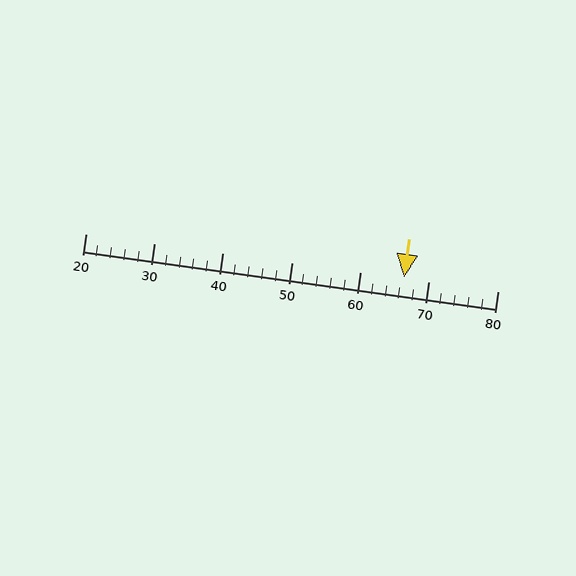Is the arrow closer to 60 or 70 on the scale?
The arrow is closer to 70.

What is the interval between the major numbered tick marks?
The major tick marks are spaced 10 units apart.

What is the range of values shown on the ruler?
The ruler shows values from 20 to 80.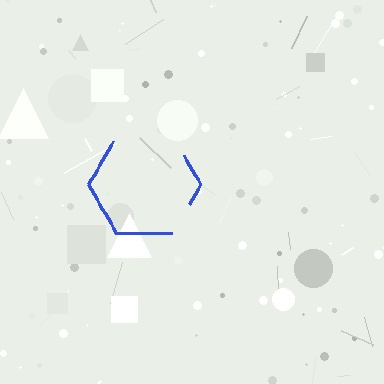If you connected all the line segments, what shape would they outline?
They would outline a hexagon.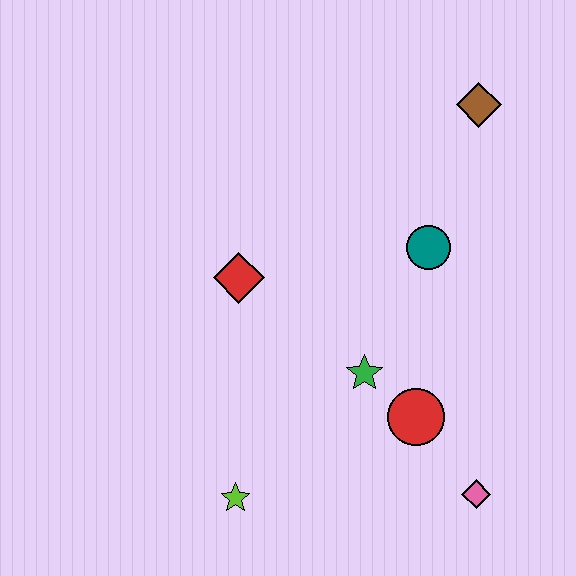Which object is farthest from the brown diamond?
The lime star is farthest from the brown diamond.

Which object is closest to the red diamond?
The green star is closest to the red diamond.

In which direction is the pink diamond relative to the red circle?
The pink diamond is below the red circle.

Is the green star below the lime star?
No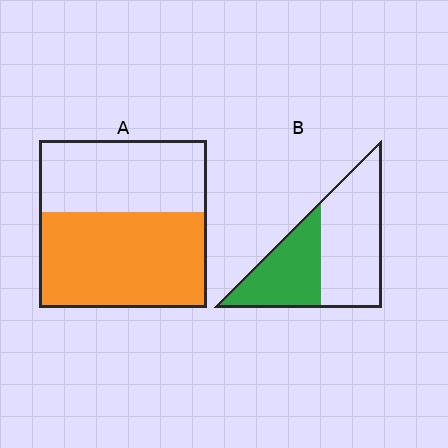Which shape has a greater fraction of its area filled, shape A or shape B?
Shape A.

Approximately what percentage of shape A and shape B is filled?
A is approximately 55% and B is approximately 40%.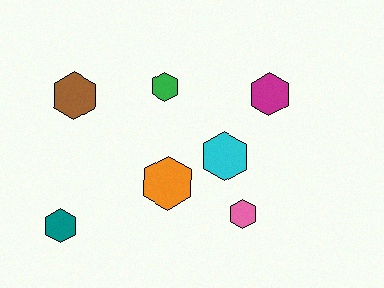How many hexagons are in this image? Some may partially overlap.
There are 7 hexagons.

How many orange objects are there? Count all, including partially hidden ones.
There is 1 orange object.